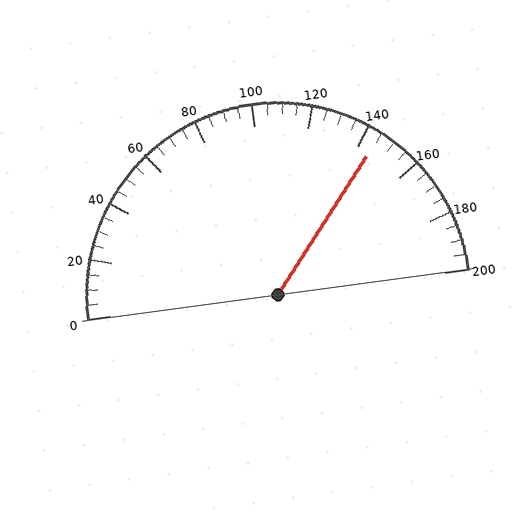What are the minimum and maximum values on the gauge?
The gauge ranges from 0 to 200.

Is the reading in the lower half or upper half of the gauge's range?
The reading is in the upper half of the range (0 to 200).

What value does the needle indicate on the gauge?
The needle indicates approximately 145.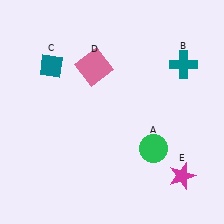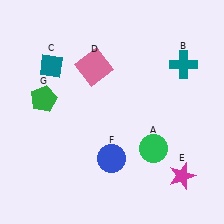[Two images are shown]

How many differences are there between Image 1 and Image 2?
There are 2 differences between the two images.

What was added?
A blue circle (F), a green pentagon (G) were added in Image 2.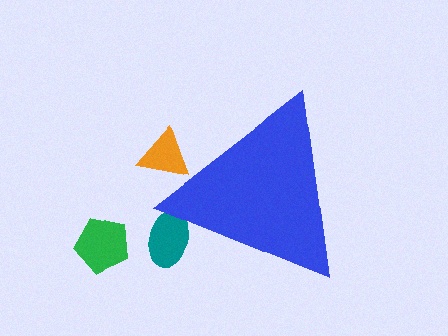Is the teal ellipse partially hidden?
Yes, the teal ellipse is partially hidden behind the blue triangle.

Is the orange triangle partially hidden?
Yes, the orange triangle is partially hidden behind the blue triangle.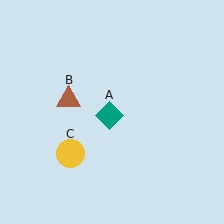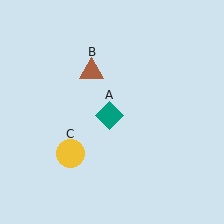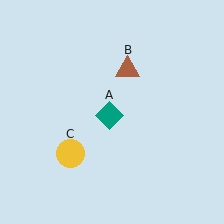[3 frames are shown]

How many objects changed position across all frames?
1 object changed position: brown triangle (object B).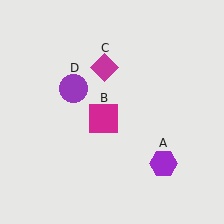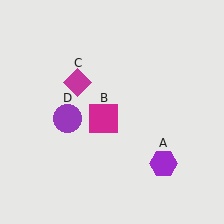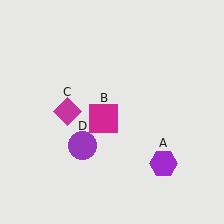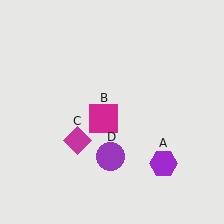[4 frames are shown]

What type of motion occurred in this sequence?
The magenta diamond (object C), purple circle (object D) rotated counterclockwise around the center of the scene.